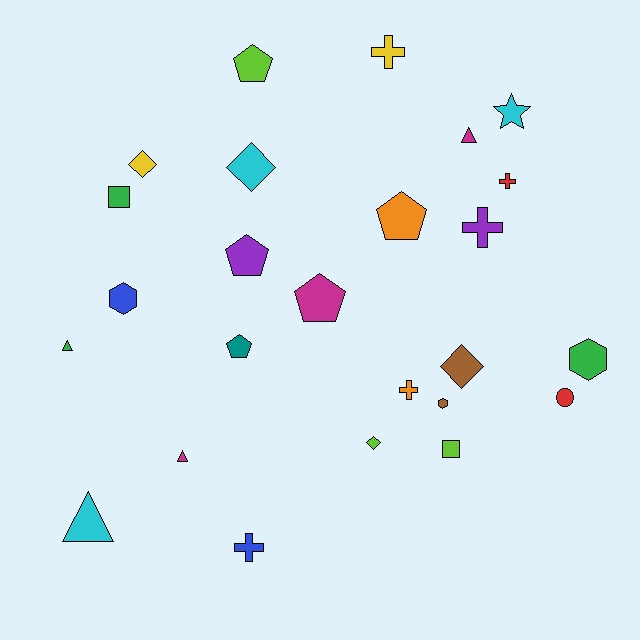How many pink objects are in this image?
There are no pink objects.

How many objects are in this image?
There are 25 objects.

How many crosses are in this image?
There are 5 crosses.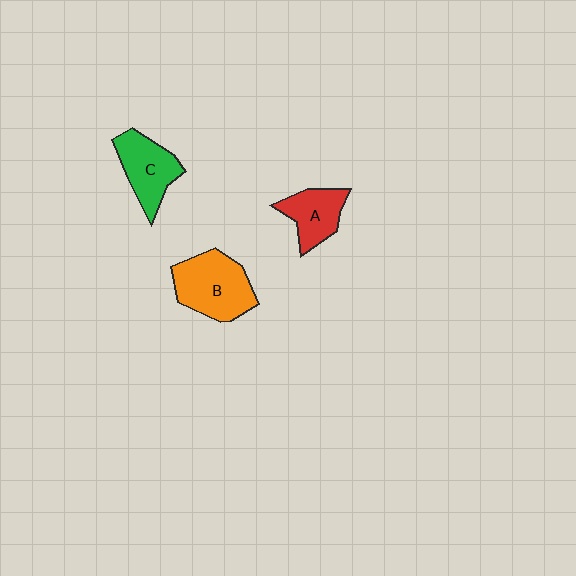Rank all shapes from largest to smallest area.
From largest to smallest: B (orange), C (green), A (red).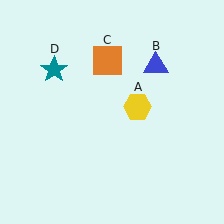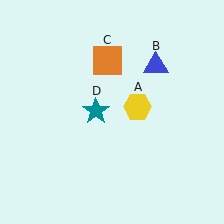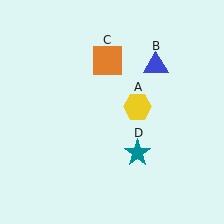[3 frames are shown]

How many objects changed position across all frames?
1 object changed position: teal star (object D).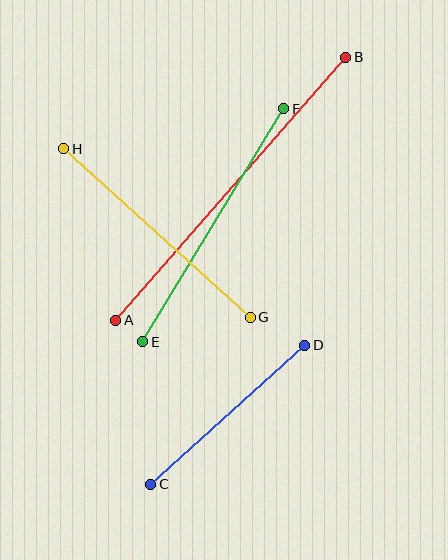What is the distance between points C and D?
The distance is approximately 208 pixels.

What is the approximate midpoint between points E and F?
The midpoint is at approximately (213, 225) pixels.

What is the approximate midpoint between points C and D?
The midpoint is at approximately (228, 415) pixels.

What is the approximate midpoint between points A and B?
The midpoint is at approximately (231, 189) pixels.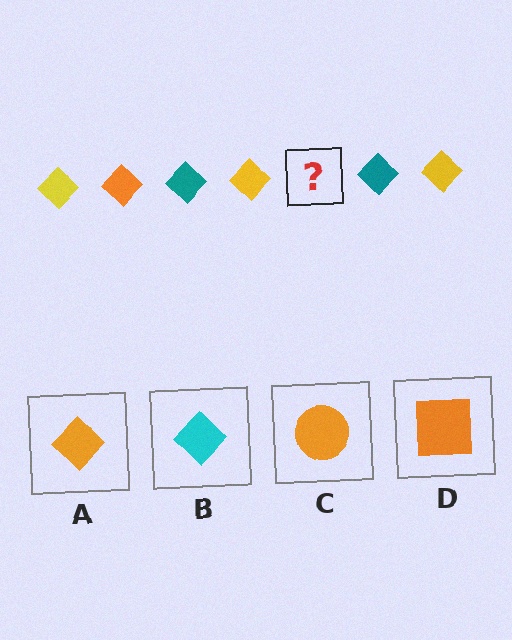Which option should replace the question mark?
Option A.